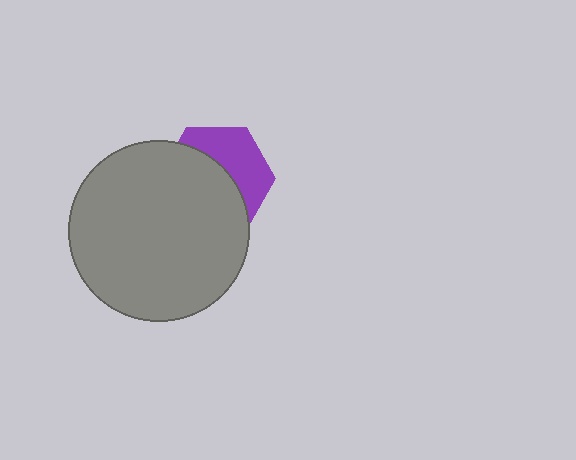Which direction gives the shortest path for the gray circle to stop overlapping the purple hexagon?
Moving toward the lower-left gives the shortest separation.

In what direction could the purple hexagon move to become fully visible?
The purple hexagon could move toward the upper-right. That would shift it out from behind the gray circle entirely.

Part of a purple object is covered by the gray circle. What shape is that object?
It is a hexagon.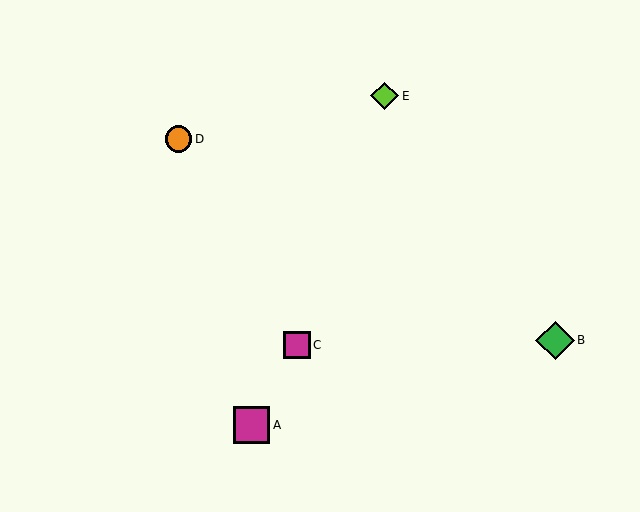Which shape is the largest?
The green diamond (labeled B) is the largest.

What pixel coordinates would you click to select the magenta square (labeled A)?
Click at (252, 425) to select the magenta square A.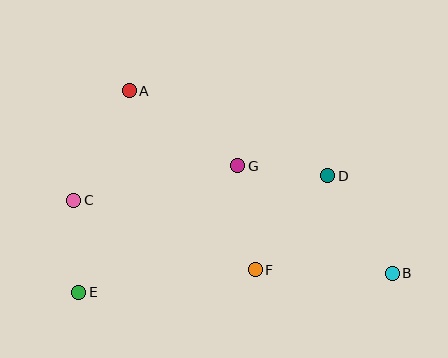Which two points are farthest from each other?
Points B and C are farthest from each other.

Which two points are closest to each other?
Points D and G are closest to each other.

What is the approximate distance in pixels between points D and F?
The distance between D and F is approximately 118 pixels.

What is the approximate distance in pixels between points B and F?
The distance between B and F is approximately 137 pixels.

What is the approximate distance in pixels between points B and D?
The distance between B and D is approximately 117 pixels.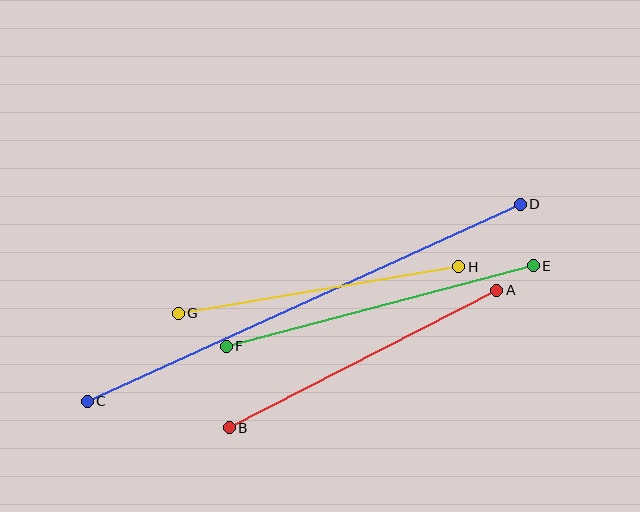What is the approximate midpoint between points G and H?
The midpoint is at approximately (318, 290) pixels.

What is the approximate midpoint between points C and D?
The midpoint is at approximately (304, 303) pixels.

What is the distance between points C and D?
The distance is approximately 476 pixels.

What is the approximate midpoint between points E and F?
The midpoint is at approximately (380, 306) pixels.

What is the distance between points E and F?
The distance is approximately 318 pixels.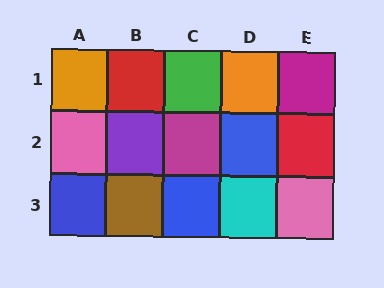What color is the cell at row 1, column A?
Orange.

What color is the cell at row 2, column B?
Purple.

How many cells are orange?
2 cells are orange.